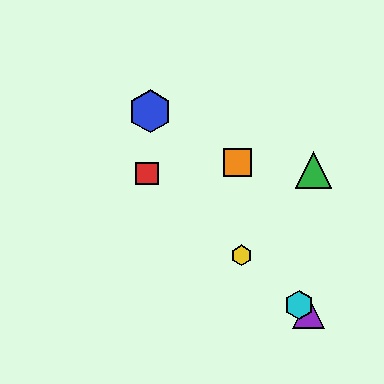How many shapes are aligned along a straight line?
4 shapes (the red square, the yellow hexagon, the purple triangle, the cyan hexagon) are aligned along a straight line.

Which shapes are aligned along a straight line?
The red square, the yellow hexagon, the purple triangle, the cyan hexagon are aligned along a straight line.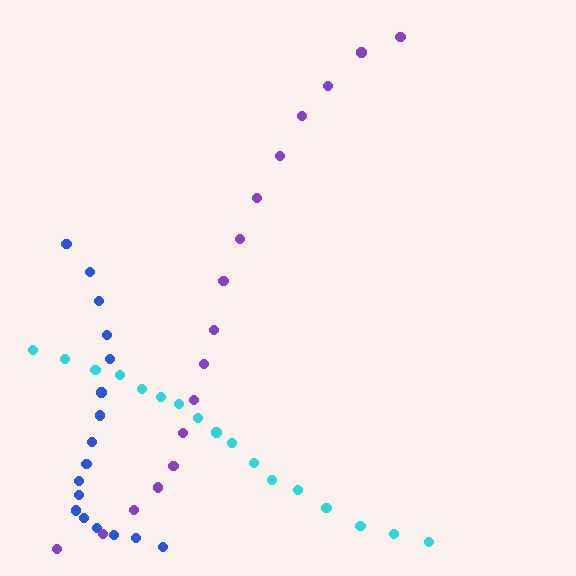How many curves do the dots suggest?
There are 3 distinct paths.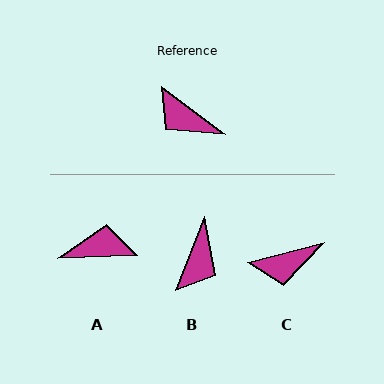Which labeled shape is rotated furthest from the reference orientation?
A, about 141 degrees away.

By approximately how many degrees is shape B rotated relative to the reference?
Approximately 105 degrees counter-clockwise.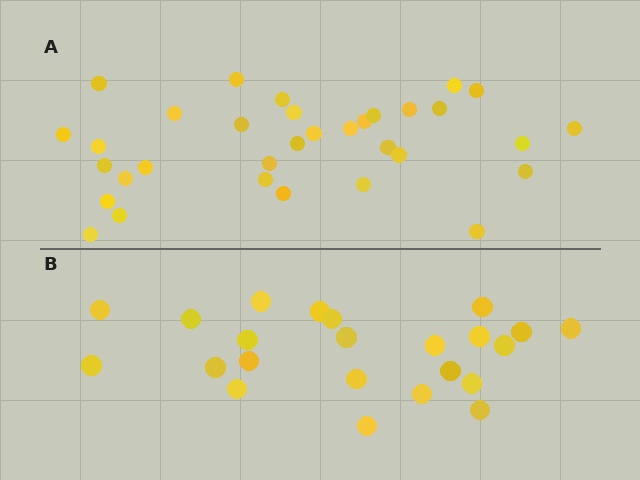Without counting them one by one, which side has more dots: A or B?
Region A (the top region) has more dots.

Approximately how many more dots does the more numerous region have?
Region A has roughly 10 or so more dots than region B.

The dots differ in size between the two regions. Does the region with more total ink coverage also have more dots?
No. Region B has more total ink coverage because its dots are larger, but region A actually contains more individual dots. Total area can be misleading — the number of items is what matters here.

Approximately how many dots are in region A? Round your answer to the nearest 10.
About 30 dots. (The exact count is 33, which rounds to 30.)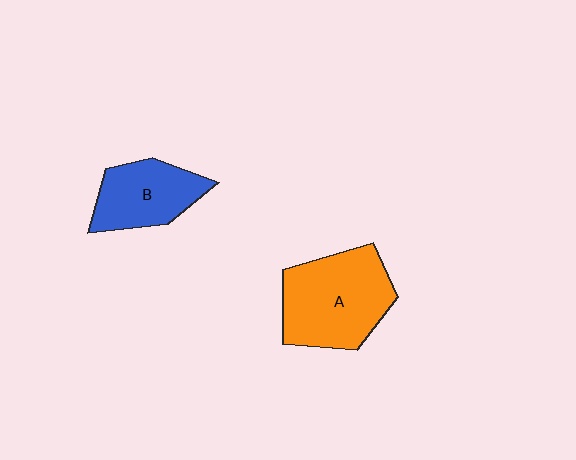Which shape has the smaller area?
Shape B (blue).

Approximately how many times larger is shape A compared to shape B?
Approximately 1.5 times.